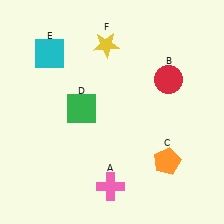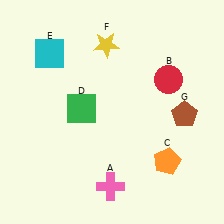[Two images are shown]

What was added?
A brown pentagon (G) was added in Image 2.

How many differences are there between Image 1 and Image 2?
There is 1 difference between the two images.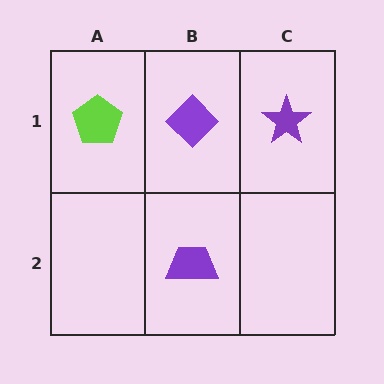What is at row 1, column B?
A purple diamond.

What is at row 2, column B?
A purple trapezoid.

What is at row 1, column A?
A lime pentagon.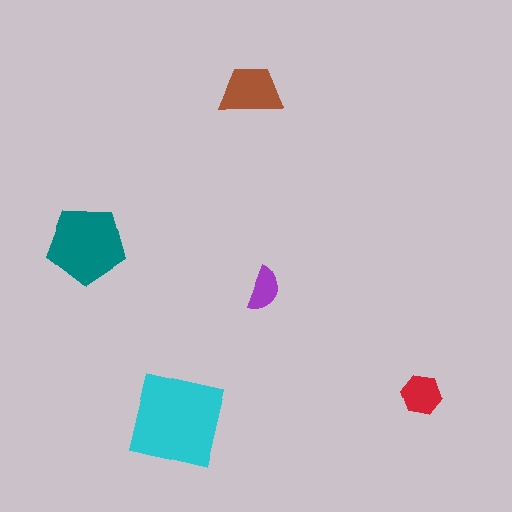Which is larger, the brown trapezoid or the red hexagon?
The brown trapezoid.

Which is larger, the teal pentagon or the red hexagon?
The teal pentagon.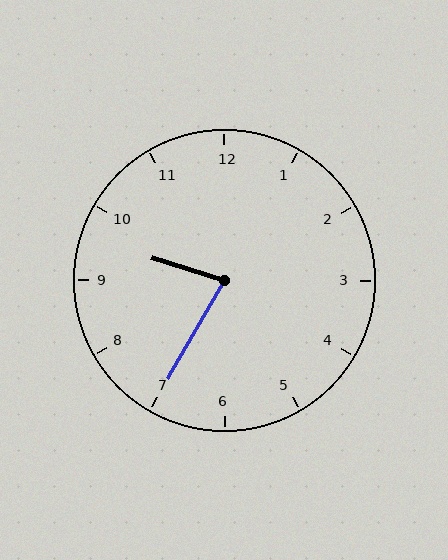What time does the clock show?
9:35.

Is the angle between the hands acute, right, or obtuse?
It is acute.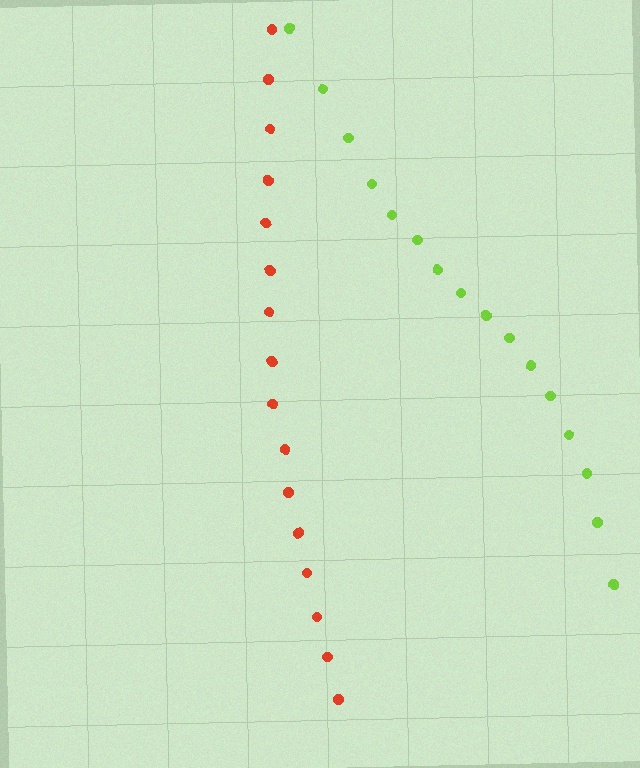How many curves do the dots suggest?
There are 2 distinct paths.